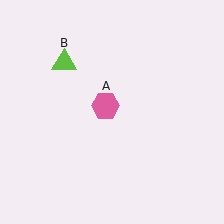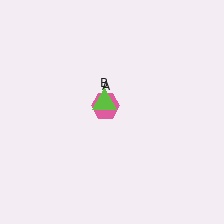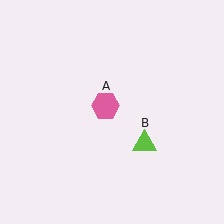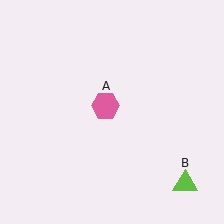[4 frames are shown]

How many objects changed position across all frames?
1 object changed position: lime triangle (object B).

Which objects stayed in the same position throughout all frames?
Pink hexagon (object A) remained stationary.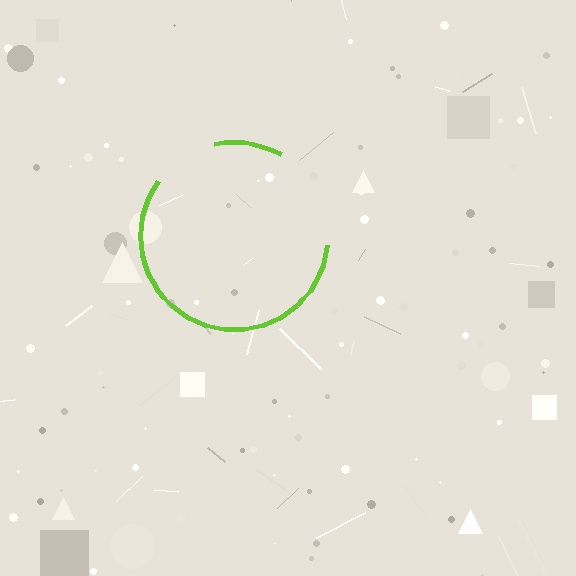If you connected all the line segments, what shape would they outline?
They would outline a circle.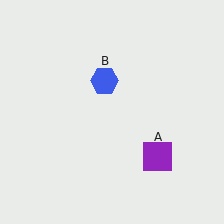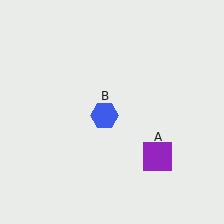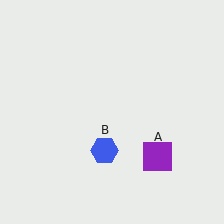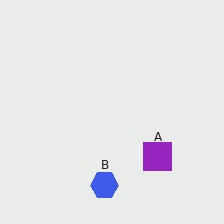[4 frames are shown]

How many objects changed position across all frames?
1 object changed position: blue hexagon (object B).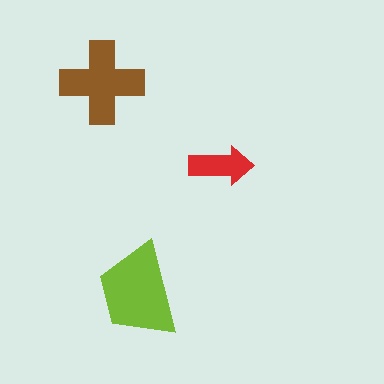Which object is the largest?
The lime trapezoid.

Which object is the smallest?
The red arrow.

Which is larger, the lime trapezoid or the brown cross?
The lime trapezoid.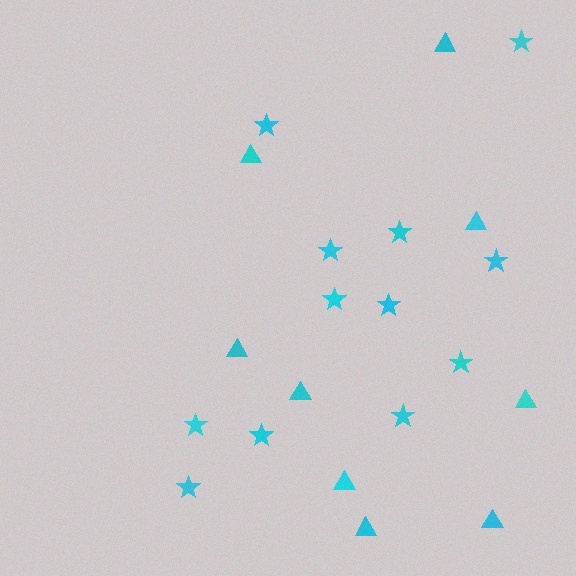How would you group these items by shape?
There are 2 groups: one group of triangles (9) and one group of stars (12).